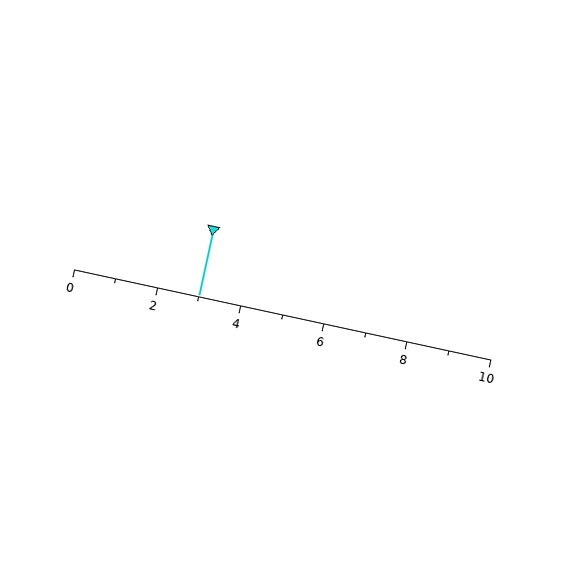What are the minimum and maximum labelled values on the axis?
The axis runs from 0 to 10.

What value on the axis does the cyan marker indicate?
The marker indicates approximately 3.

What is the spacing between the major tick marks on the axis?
The major ticks are spaced 2 apart.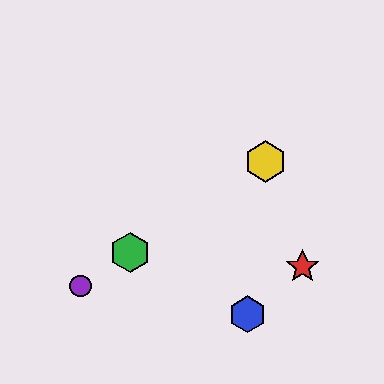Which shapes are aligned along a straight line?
The green hexagon, the yellow hexagon, the purple circle are aligned along a straight line.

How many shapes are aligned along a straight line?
3 shapes (the green hexagon, the yellow hexagon, the purple circle) are aligned along a straight line.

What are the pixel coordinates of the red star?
The red star is at (303, 267).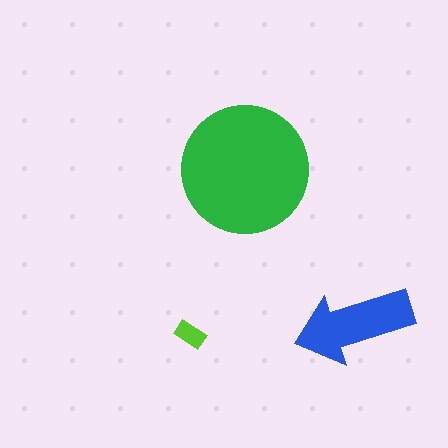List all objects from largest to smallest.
The green circle, the blue arrow, the lime rectangle.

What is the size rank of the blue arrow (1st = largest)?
2nd.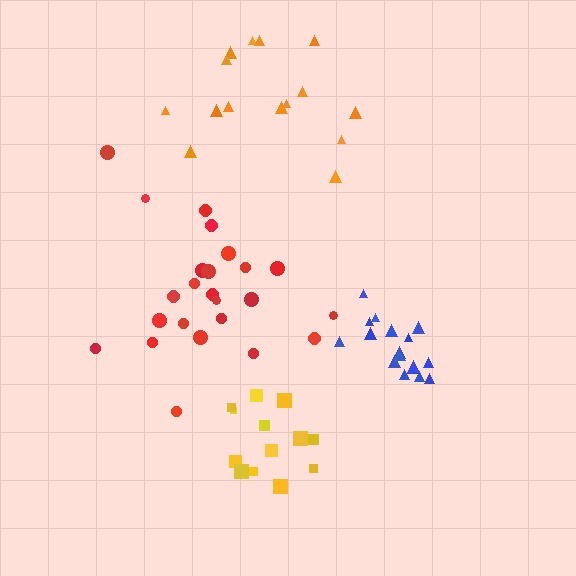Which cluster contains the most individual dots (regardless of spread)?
Red (24).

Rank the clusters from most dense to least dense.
blue, yellow, red, orange.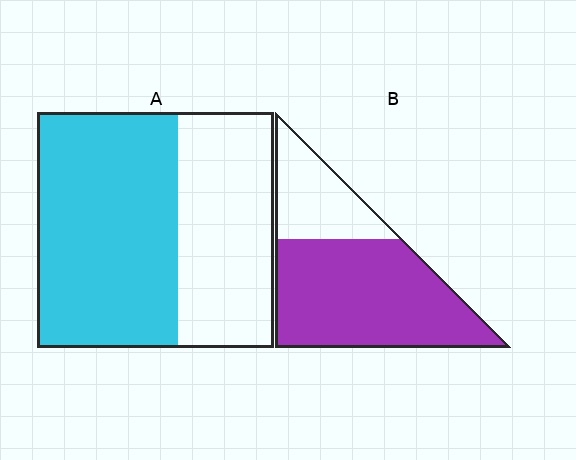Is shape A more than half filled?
Yes.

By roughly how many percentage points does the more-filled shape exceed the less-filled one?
By roughly 10 percentage points (B over A).